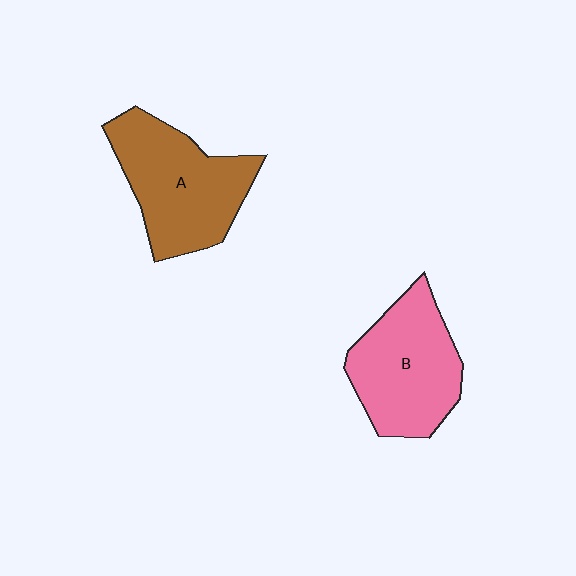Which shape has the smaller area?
Shape B (pink).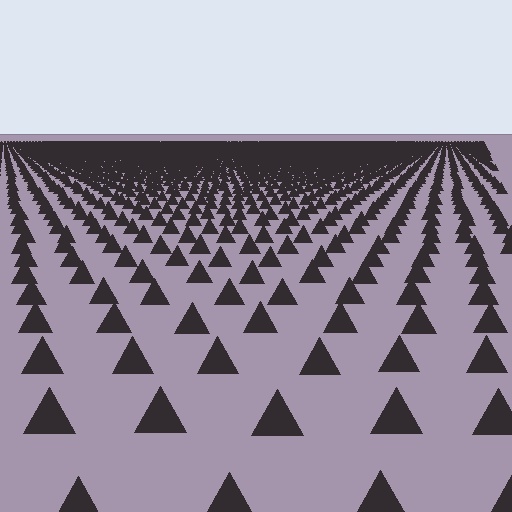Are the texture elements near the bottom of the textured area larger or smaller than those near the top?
Larger. Near the bottom, elements are closer to the viewer and appear at a bigger on-screen size.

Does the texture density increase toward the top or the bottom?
Density increases toward the top.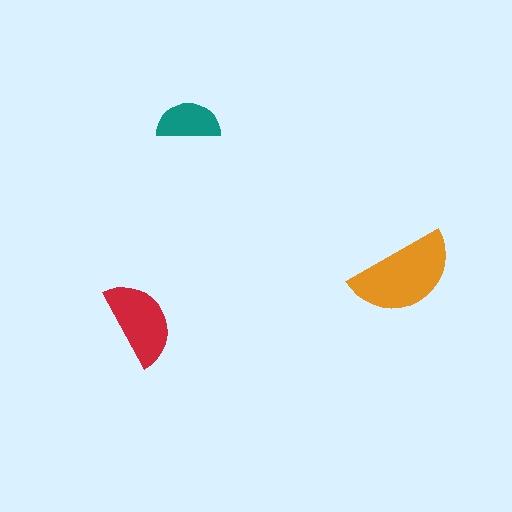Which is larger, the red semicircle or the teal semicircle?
The red one.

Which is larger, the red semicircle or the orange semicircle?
The orange one.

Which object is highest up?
The teal semicircle is topmost.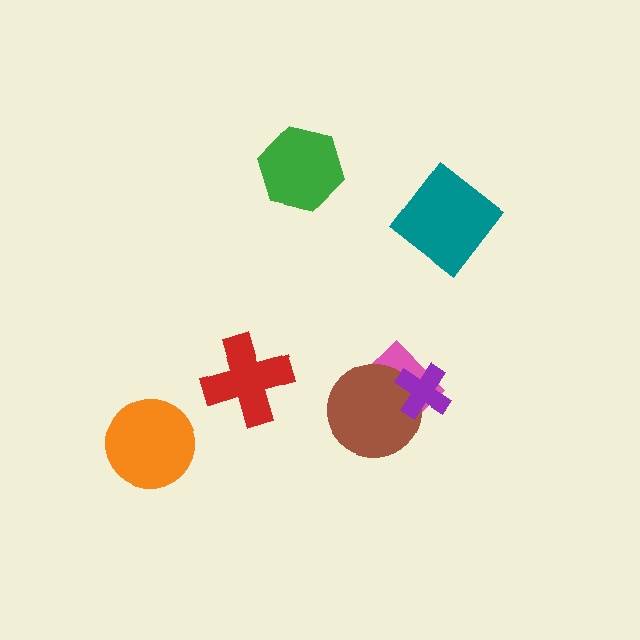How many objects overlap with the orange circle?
0 objects overlap with the orange circle.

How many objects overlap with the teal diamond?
0 objects overlap with the teal diamond.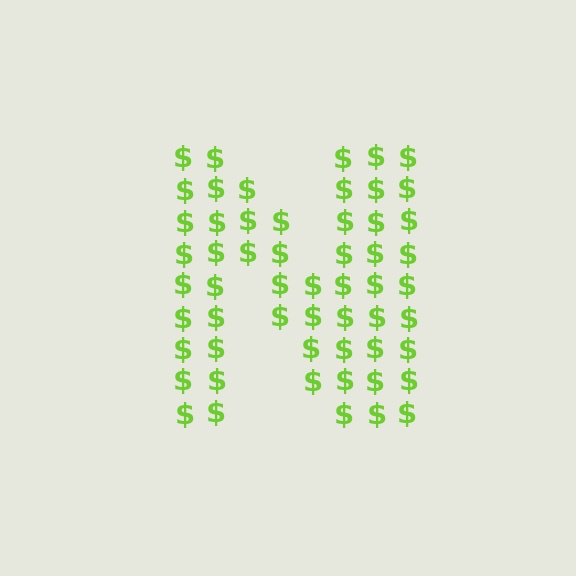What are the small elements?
The small elements are dollar signs.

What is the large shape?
The large shape is the letter N.